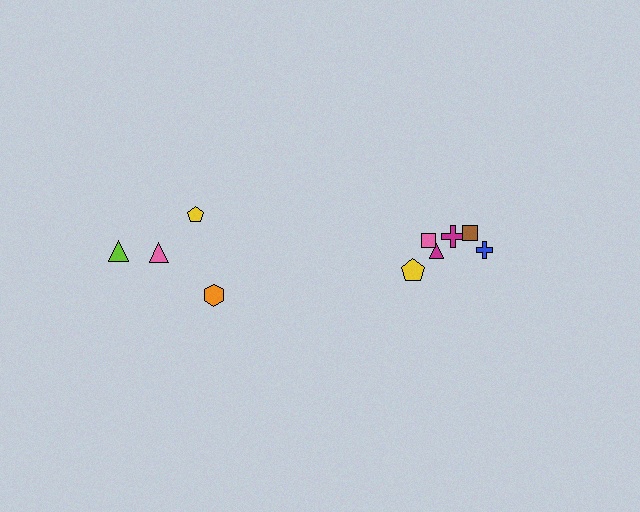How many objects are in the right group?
There are 6 objects.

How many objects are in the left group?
There are 4 objects.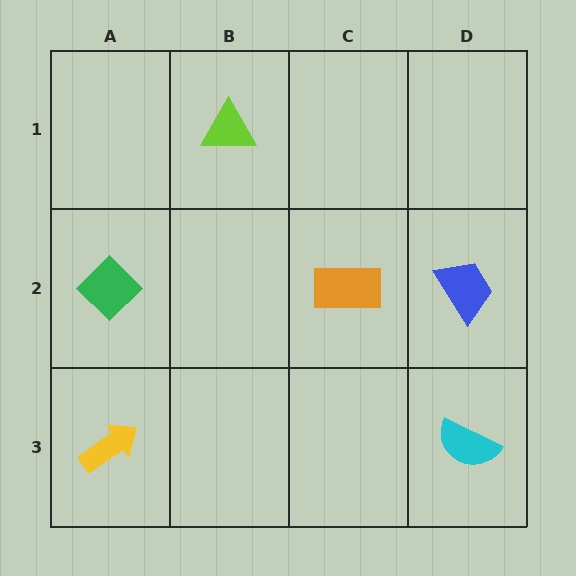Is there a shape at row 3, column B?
No, that cell is empty.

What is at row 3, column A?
A yellow arrow.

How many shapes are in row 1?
1 shape.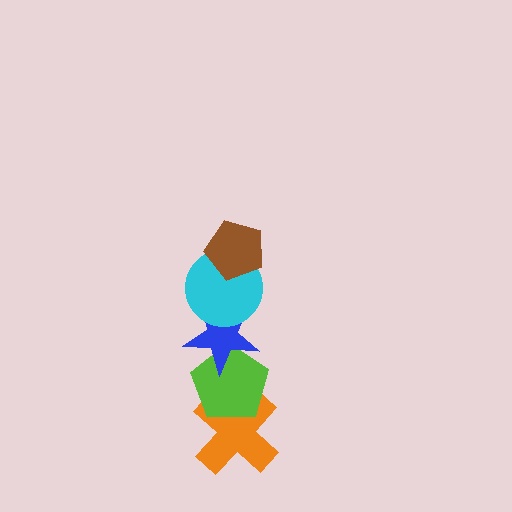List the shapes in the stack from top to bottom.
From top to bottom: the brown pentagon, the cyan circle, the blue star, the lime pentagon, the orange cross.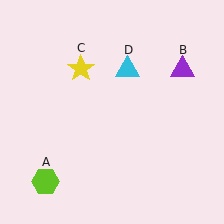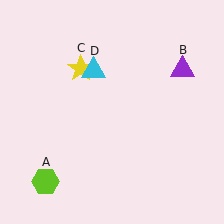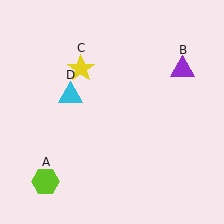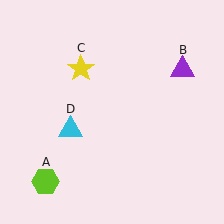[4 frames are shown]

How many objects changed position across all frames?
1 object changed position: cyan triangle (object D).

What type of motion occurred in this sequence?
The cyan triangle (object D) rotated counterclockwise around the center of the scene.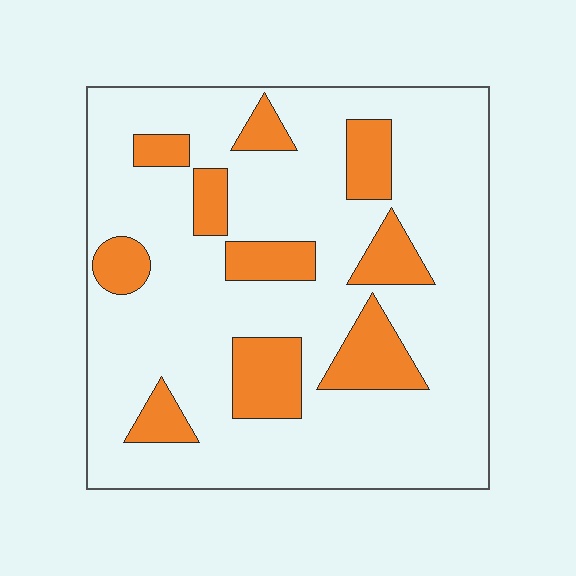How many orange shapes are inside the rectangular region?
10.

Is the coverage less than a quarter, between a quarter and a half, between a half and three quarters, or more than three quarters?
Less than a quarter.